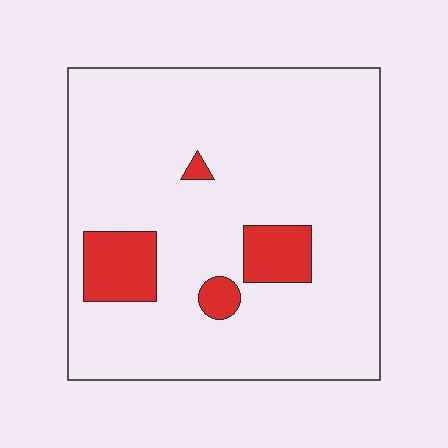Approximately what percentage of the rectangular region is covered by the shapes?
Approximately 10%.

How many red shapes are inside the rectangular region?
4.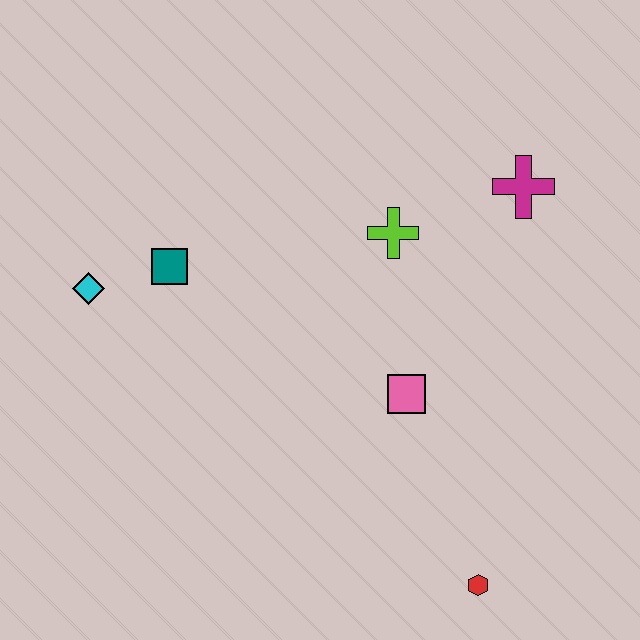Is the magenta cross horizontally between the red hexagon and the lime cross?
No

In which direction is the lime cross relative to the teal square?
The lime cross is to the right of the teal square.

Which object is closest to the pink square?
The lime cross is closest to the pink square.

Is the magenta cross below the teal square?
No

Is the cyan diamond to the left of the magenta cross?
Yes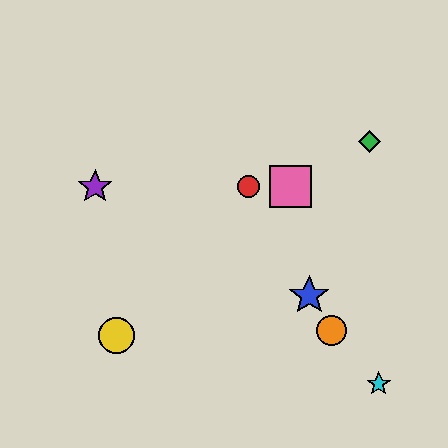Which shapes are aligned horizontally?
The red circle, the purple star, the pink square are aligned horizontally.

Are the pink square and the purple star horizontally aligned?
Yes, both are at y≈187.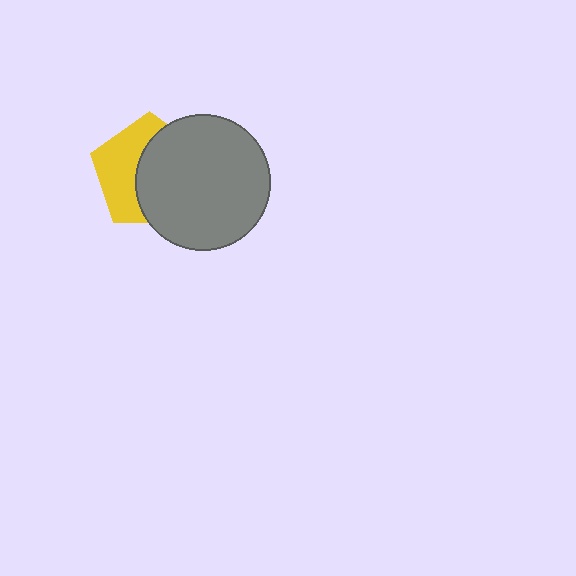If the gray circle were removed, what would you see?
You would see the complete yellow pentagon.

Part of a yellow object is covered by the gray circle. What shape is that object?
It is a pentagon.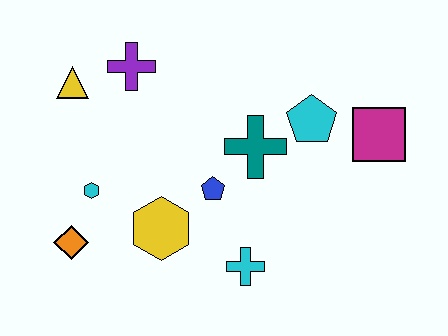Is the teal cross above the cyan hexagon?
Yes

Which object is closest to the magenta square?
The cyan pentagon is closest to the magenta square.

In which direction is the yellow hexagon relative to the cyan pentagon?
The yellow hexagon is to the left of the cyan pentagon.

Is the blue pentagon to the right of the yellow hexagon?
Yes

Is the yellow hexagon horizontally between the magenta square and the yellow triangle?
Yes